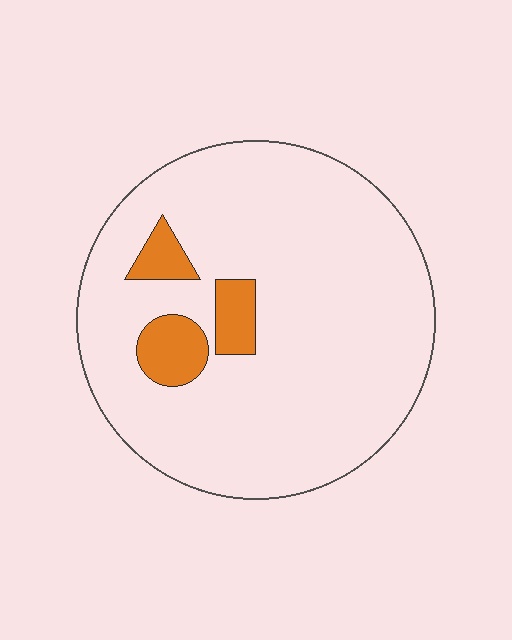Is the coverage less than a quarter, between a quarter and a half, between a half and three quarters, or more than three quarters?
Less than a quarter.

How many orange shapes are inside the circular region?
3.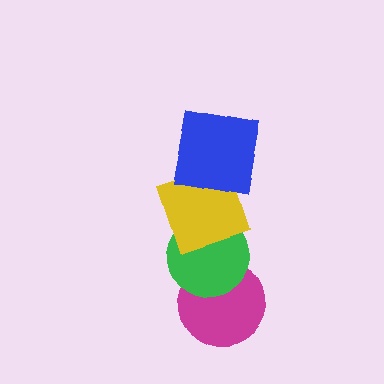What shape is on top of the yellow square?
The blue square is on top of the yellow square.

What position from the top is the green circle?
The green circle is 3rd from the top.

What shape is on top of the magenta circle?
The green circle is on top of the magenta circle.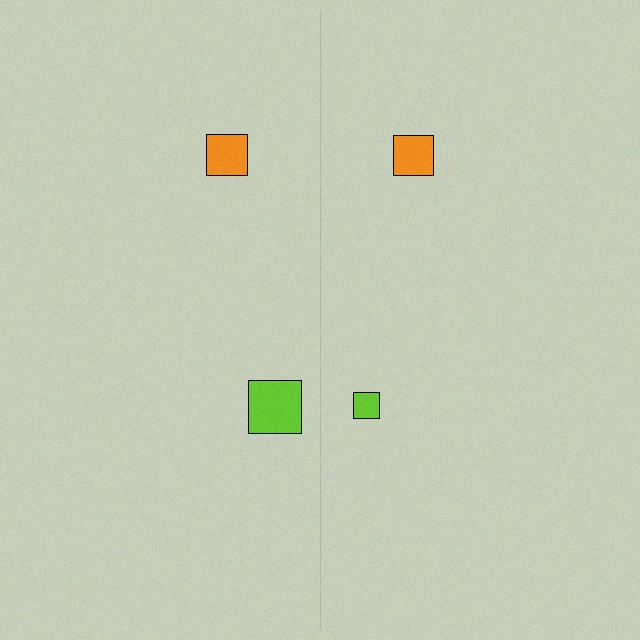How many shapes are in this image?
There are 4 shapes in this image.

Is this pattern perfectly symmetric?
No, the pattern is not perfectly symmetric. The lime square on the right side has a different size than its mirror counterpart.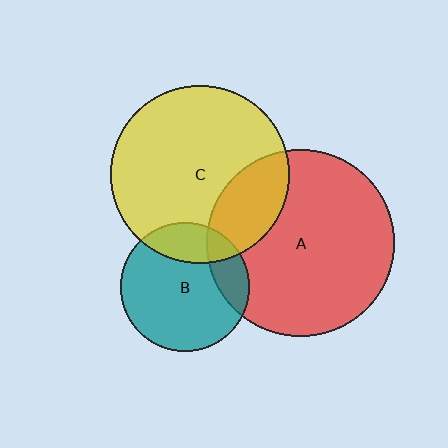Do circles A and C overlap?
Yes.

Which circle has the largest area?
Circle A (red).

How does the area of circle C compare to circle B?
Approximately 1.9 times.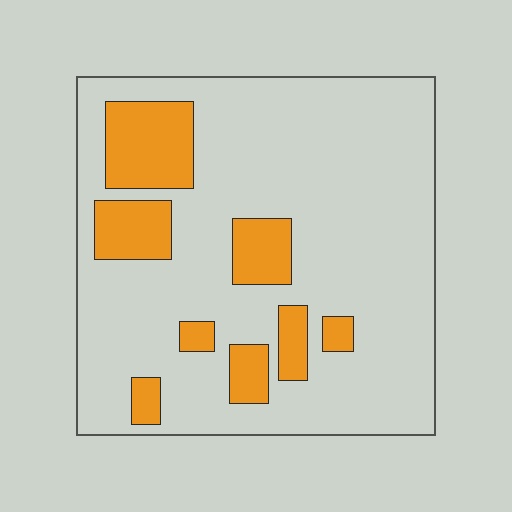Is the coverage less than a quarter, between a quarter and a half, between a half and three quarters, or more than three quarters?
Less than a quarter.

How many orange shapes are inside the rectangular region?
8.